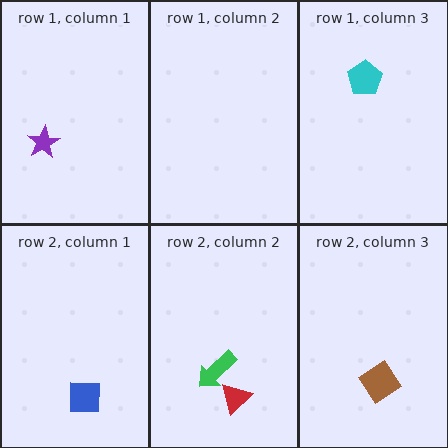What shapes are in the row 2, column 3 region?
The brown diamond.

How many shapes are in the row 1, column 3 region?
1.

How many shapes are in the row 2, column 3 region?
1.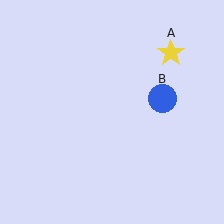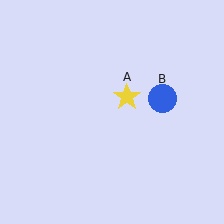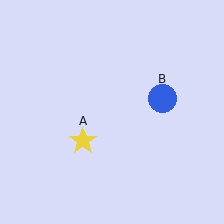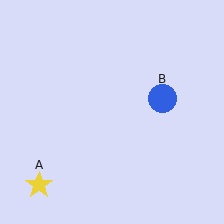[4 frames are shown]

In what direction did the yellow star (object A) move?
The yellow star (object A) moved down and to the left.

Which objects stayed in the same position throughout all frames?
Blue circle (object B) remained stationary.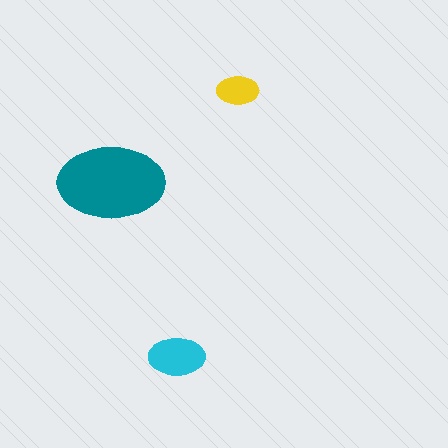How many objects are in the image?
There are 3 objects in the image.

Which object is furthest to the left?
The teal ellipse is leftmost.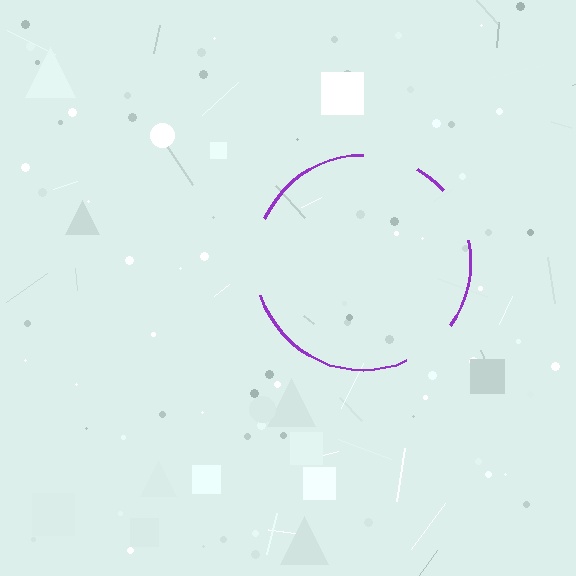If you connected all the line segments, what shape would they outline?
They would outline a circle.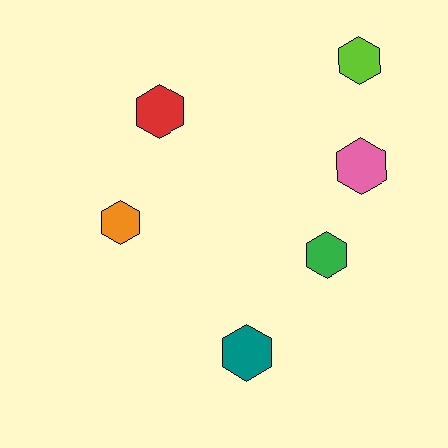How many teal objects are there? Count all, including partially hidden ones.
There is 1 teal object.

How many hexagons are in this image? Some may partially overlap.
There are 6 hexagons.